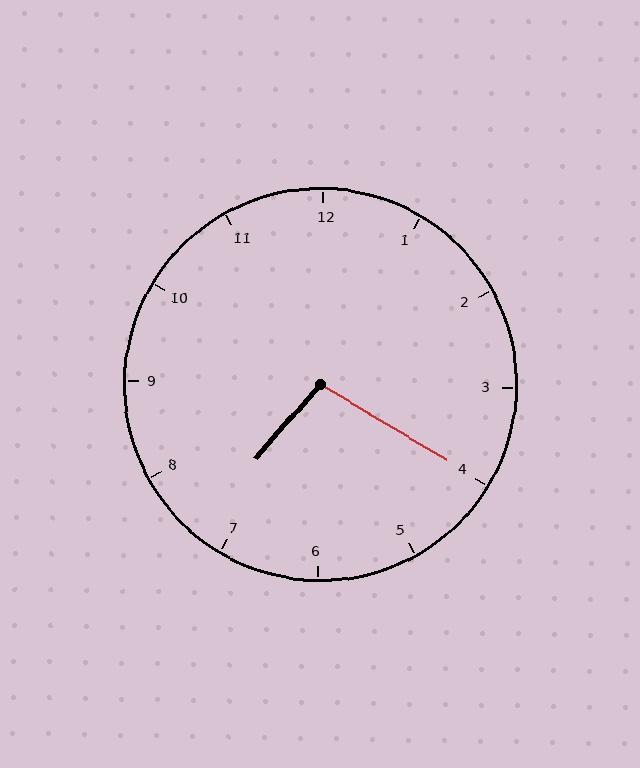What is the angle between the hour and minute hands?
Approximately 100 degrees.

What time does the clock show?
7:20.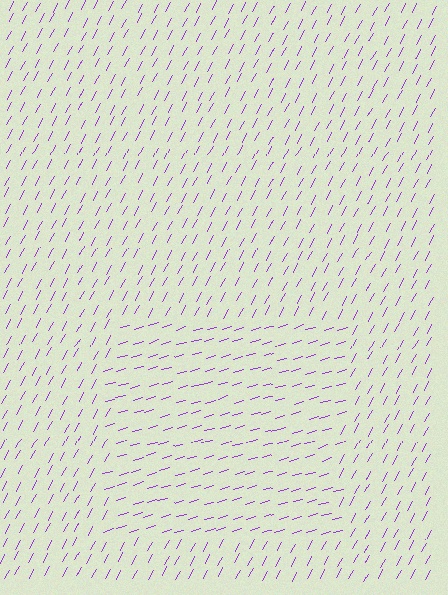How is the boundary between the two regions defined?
The boundary is defined purely by a change in line orientation (approximately 45 degrees difference). All lines are the same color and thickness.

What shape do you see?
I see a rectangle.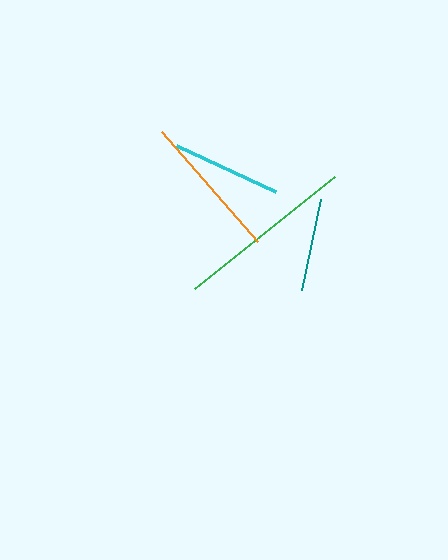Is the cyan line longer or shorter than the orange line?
The orange line is longer than the cyan line.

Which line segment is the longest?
The green line is the longest at approximately 179 pixels.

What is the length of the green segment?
The green segment is approximately 179 pixels long.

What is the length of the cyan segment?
The cyan segment is approximately 109 pixels long.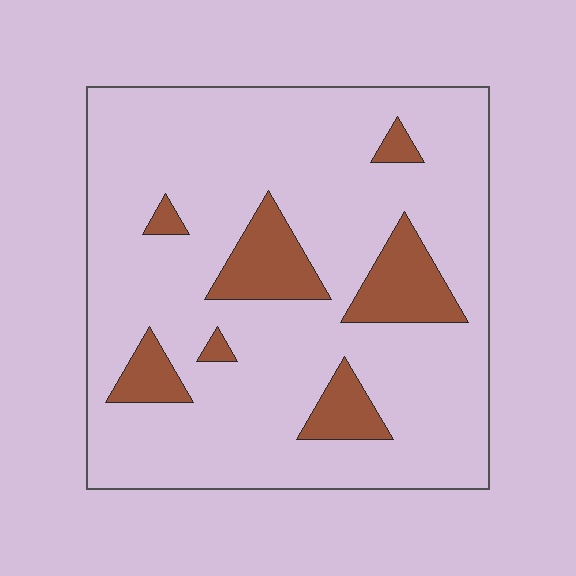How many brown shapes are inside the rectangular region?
7.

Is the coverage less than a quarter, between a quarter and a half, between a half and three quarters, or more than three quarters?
Less than a quarter.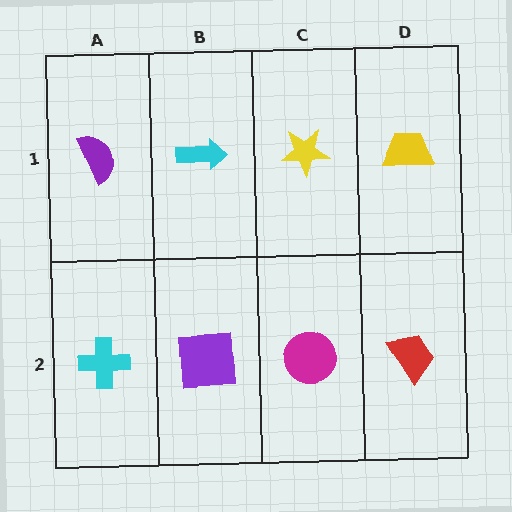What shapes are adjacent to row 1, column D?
A red trapezoid (row 2, column D), a yellow star (row 1, column C).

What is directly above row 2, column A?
A purple semicircle.